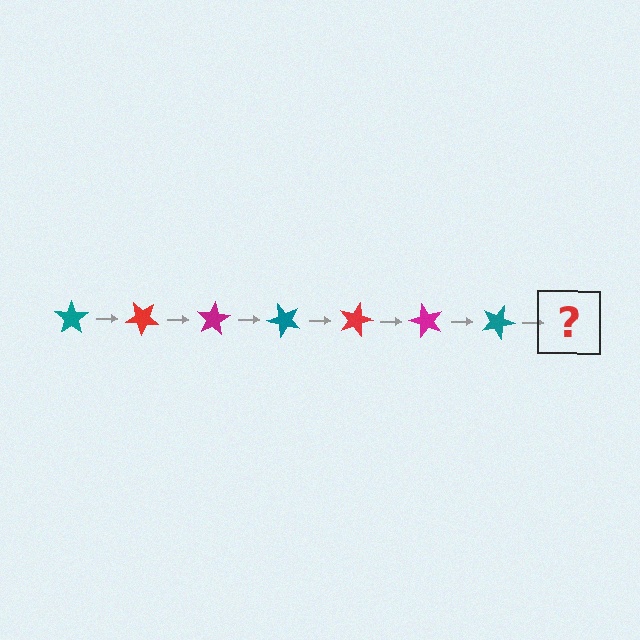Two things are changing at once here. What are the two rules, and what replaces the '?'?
The two rules are that it rotates 40 degrees each step and the color cycles through teal, red, and magenta. The '?' should be a red star, rotated 280 degrees from the start.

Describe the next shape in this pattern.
It should be a red star, rotated 280 degrees from the start.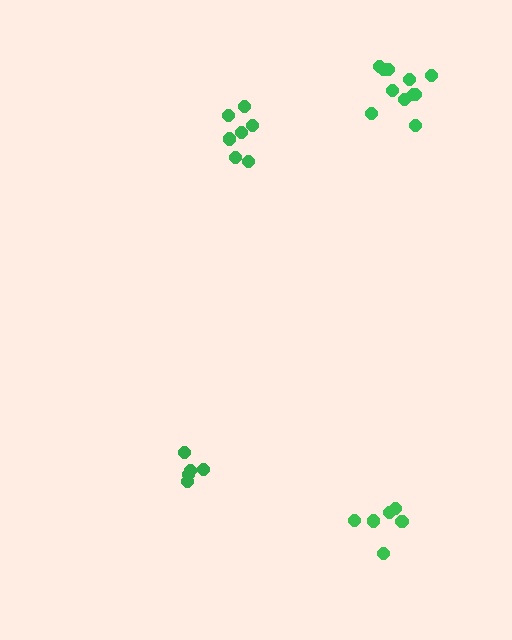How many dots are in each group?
Group 1: 11 dots, Group 2: 5 dots, Group 3: 6 dots, Group 4: 7 dots (29 total).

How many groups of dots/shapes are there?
There are 4 groups.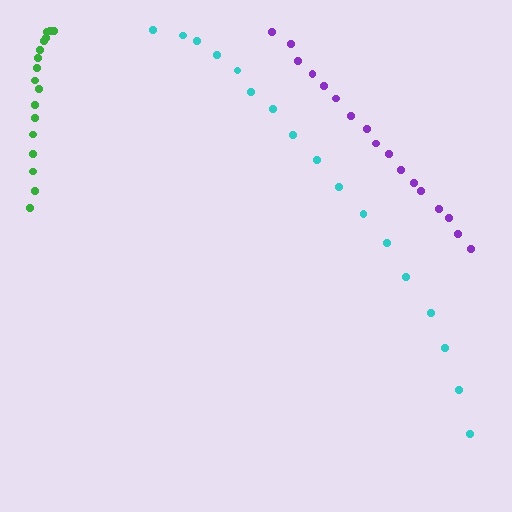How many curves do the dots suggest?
There are 3 distinct paths.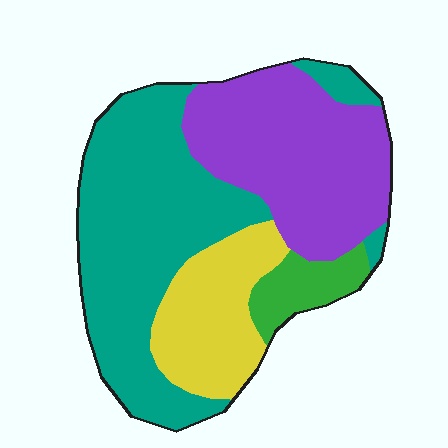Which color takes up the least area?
Green, at roughly 5%.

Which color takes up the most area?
Teal, at roughly 45%.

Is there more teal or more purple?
Teal.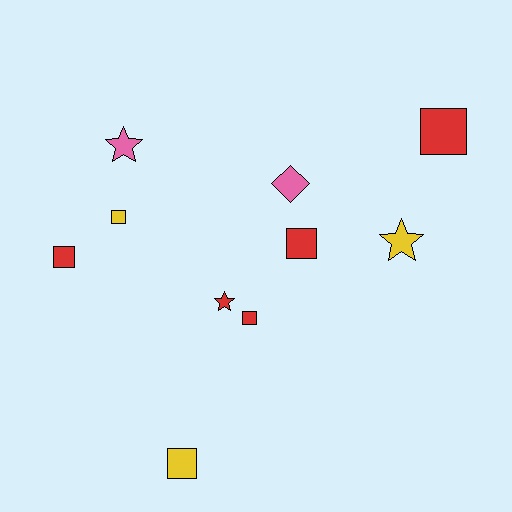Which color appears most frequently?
Red, with 5 objects.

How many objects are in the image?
There are 10 objects.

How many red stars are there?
There is 1 red star.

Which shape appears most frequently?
Square, with 6 objects.